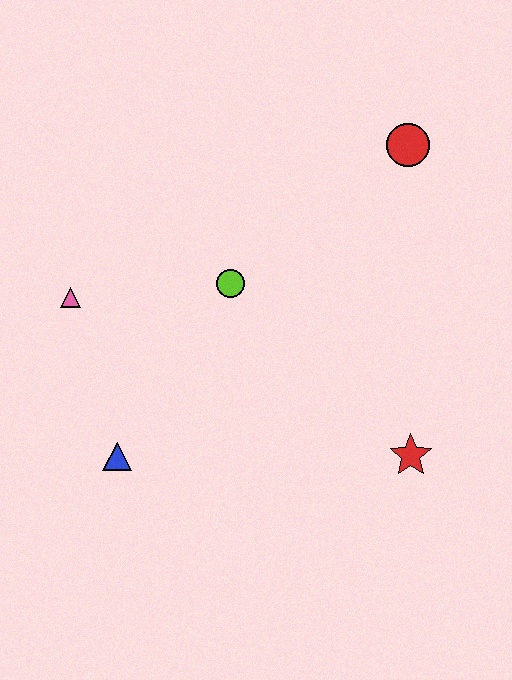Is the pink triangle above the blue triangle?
Yes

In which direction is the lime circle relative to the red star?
The lime circle is to the left of the red star.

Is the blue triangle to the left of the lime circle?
Yes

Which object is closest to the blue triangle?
The pink triangle is closest to the blue triangle.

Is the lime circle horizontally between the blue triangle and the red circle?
Yes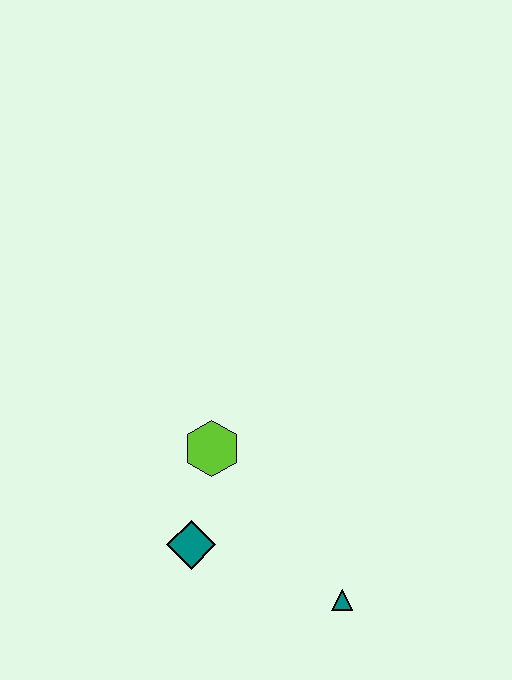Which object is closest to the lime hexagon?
The teal diamond is closest to the lime hexagon.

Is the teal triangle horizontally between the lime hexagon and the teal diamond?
No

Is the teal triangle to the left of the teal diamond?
No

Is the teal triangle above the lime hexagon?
No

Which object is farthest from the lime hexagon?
The teal triangle is farthest from the lime hexagon.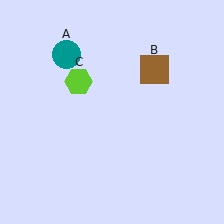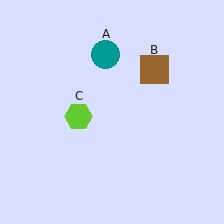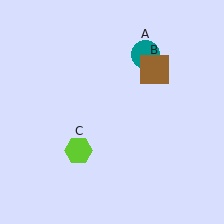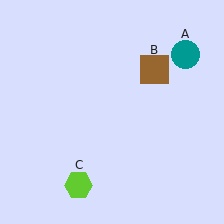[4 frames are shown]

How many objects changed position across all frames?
2 objects changed position: teal circle (object A), lime hexagon (object C).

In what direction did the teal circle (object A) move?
The teal circle (object A) moved right.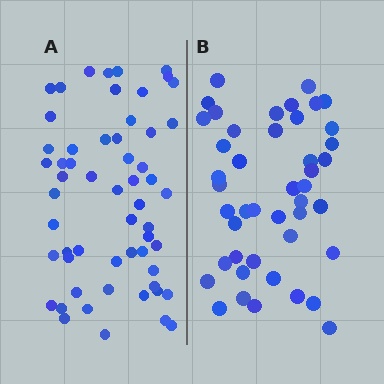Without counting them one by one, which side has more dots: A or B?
Region A (the left region) has more dots.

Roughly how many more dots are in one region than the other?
Region A has roughly 12 or so more dots than region B.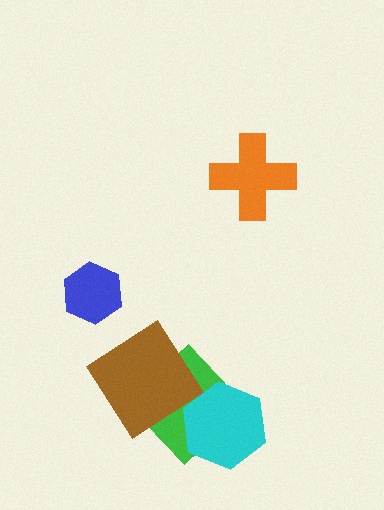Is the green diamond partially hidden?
Yes, it is partially covered by another shape.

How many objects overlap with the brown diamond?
1 object overlaps with the brown diamond.